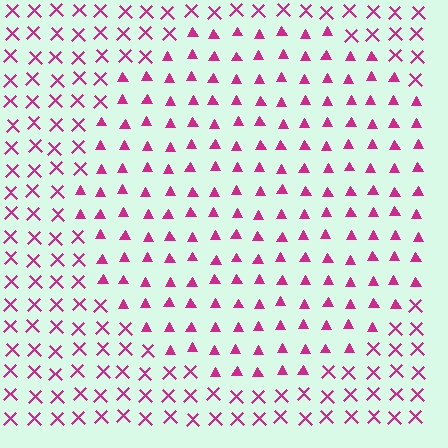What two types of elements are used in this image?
The image uses triangles inside the circle region and X marks outside it.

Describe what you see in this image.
The image is filled with small magenta elements arranged in a uniform grid. A circle-shaped region contains triangles, while the surrounding area contains X marks. The boundary is defined purely by the change in element shape.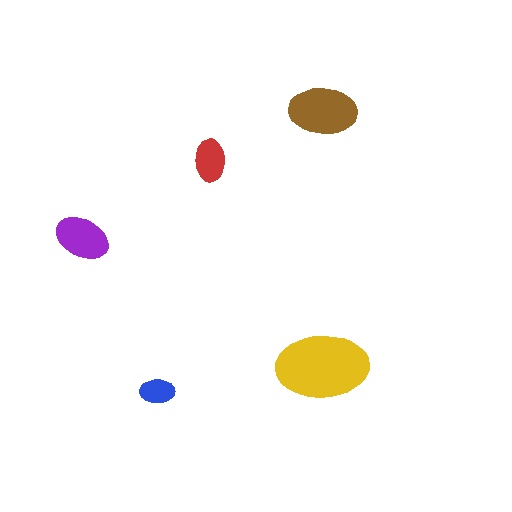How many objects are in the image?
There are 5 objects in the image.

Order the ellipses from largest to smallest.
the yellow one, the brown one, the purple one, the red one, the blue one.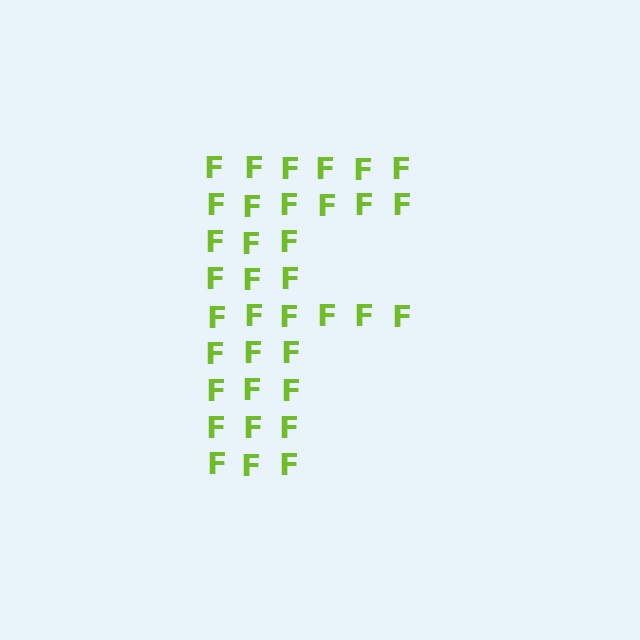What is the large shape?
The large shape is the letter F.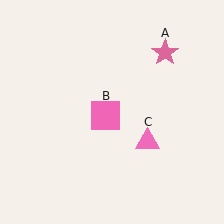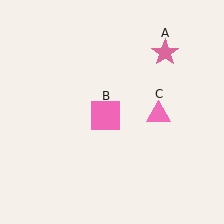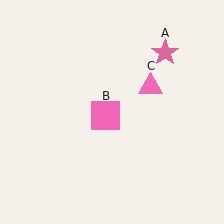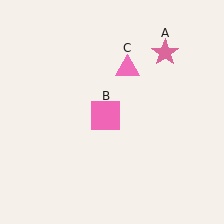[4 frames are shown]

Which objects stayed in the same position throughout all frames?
Pink star (object A) and pink square (object B) remained stationary.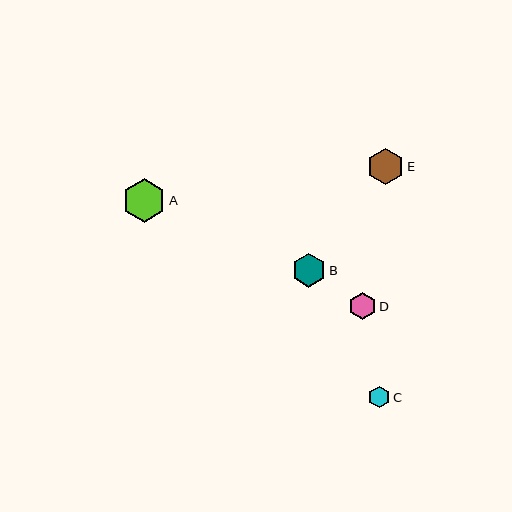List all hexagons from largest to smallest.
From largest to smallest: A, E, B, D, C.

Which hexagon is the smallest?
Hexagon C is the smallest with a size of approximately 22 pixels.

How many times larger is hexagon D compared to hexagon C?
Hexagon D is approximately 1.3 times the size of hexagon C.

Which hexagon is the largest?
Hexagon A is the largest with a size of approximately 43 pixels.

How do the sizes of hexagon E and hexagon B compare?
Hexagon E and hexagon B are approximately the same size.